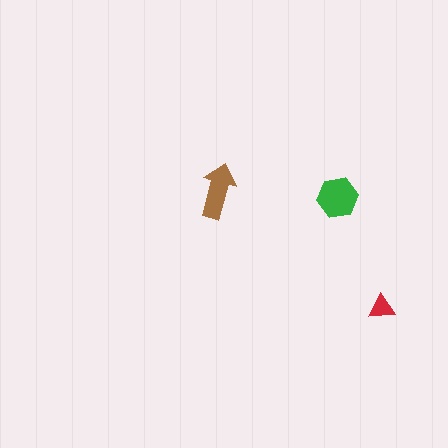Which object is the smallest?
The red triangle.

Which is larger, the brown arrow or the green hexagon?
The green hexagon.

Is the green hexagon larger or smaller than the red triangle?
Larger.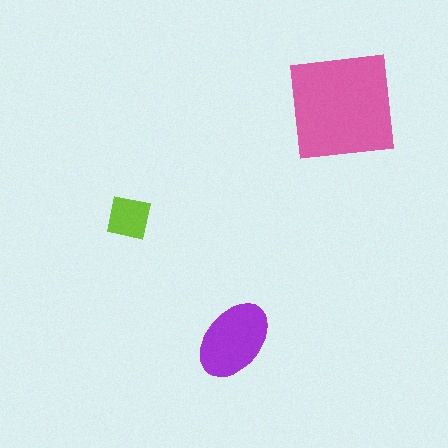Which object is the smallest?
The lime square.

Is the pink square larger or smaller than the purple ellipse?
Larger.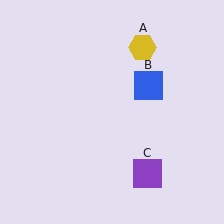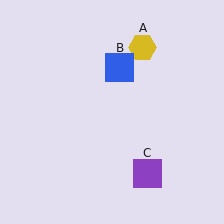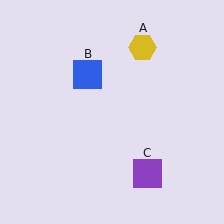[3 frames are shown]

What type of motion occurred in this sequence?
The blue square (object B) rotated counterclockwise around the center of the scene.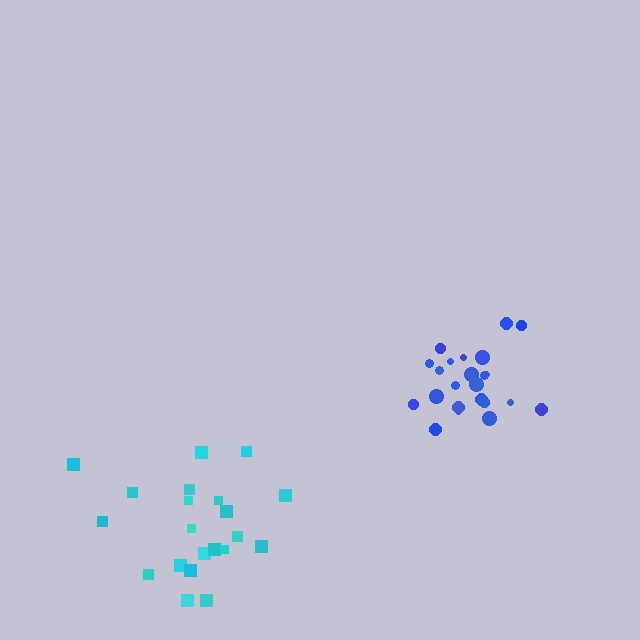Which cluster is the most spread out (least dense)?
Cyan.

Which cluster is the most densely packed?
Blue.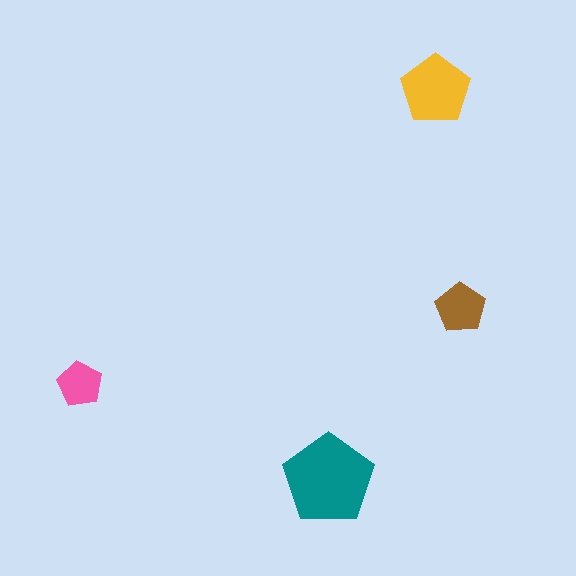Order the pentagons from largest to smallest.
the teal one, the yellow one, the brown one, the pink one.